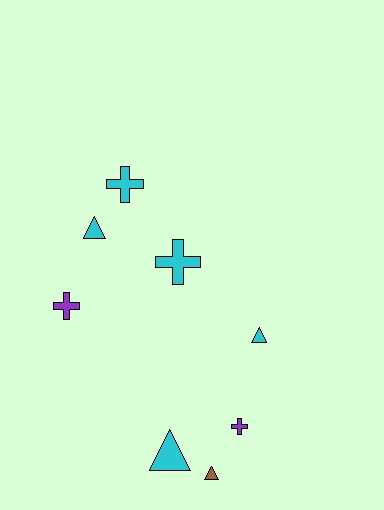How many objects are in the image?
There are 8 objects.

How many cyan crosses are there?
There are 2 cyan crosses.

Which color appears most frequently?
Cyan, with 5 objects.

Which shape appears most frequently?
Triangle, with 4 objects.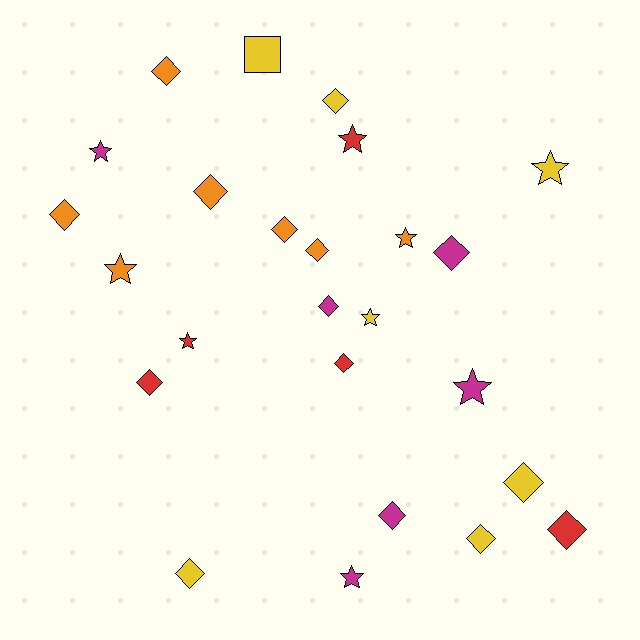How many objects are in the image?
There are 25 objects.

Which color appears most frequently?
Orange, with 7 objects.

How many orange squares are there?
There are no orange squares.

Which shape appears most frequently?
Diamond, with 15 objects.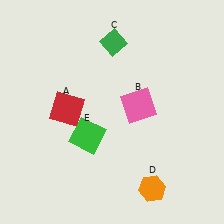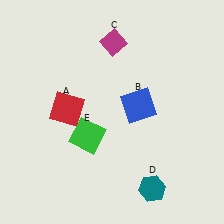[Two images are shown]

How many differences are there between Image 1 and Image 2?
There are 3 differences between the two images.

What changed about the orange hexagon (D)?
In Image 1, D is orange. In Image 2, it changed to teal.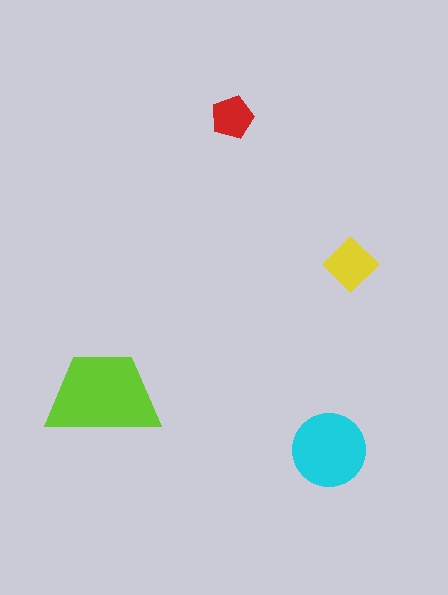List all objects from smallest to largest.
The red pentagon, the yellow diamond, the cyan circle, the lime trapezoid.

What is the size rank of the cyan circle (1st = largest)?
2nd.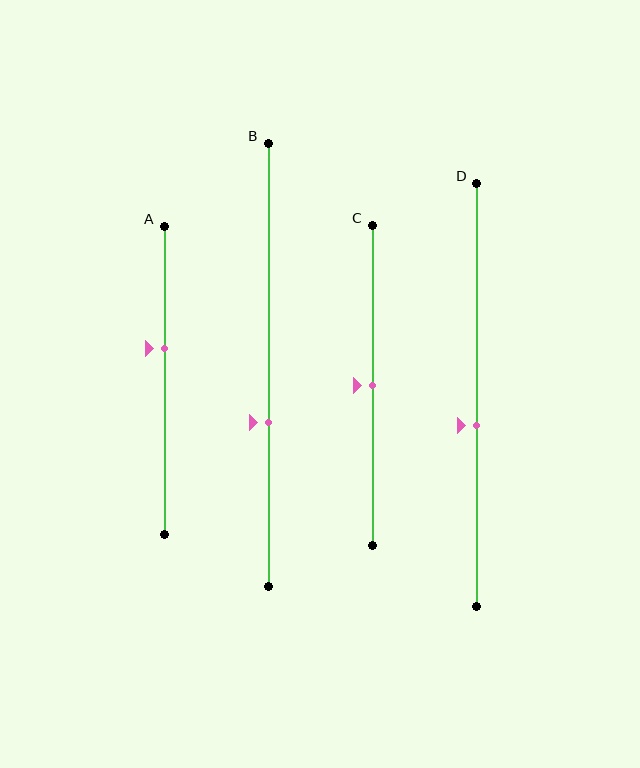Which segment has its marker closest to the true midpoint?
Segment C has its marker closest to the true midpoint.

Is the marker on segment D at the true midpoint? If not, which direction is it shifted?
No, the marker on segment D is shifted downward by about 7% of the segment length.